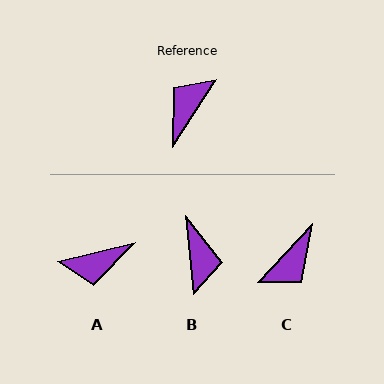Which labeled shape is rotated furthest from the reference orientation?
C, about 170 degrees away.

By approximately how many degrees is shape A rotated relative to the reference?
Approximately 137 degrees counter-clockwise.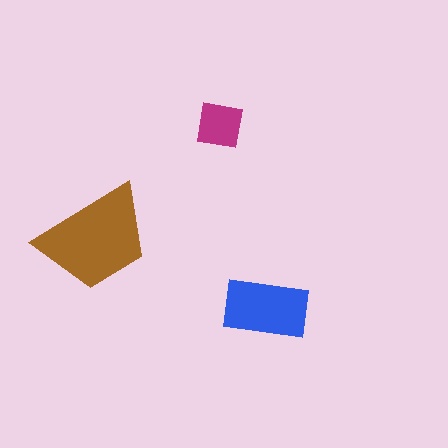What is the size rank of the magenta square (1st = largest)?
3rd.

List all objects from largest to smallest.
The brown trapezoid, the blue rectangle, the magenta square.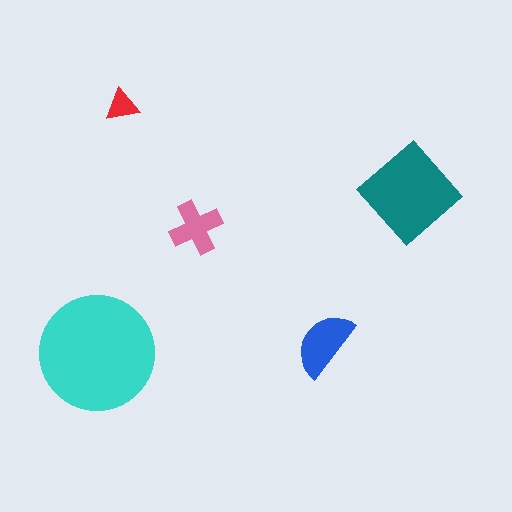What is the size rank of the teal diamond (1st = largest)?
2nd.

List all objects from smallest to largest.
The red triangle, the pink cross, the blue semicircle, the teal diamond, the cyan circle.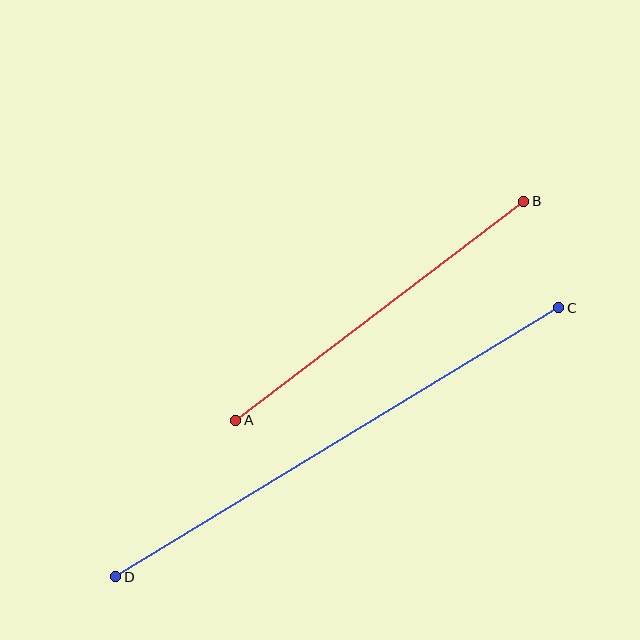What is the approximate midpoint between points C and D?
The midpoint is at approximately (337, 442) pixels.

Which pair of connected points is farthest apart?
Points C and D are farthest apart.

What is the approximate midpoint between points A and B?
The midpoint is at approximately (380, 311) pixels.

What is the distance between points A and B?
The distance is approximately 361 pixels.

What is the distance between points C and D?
The distance is approximately 518 pixels.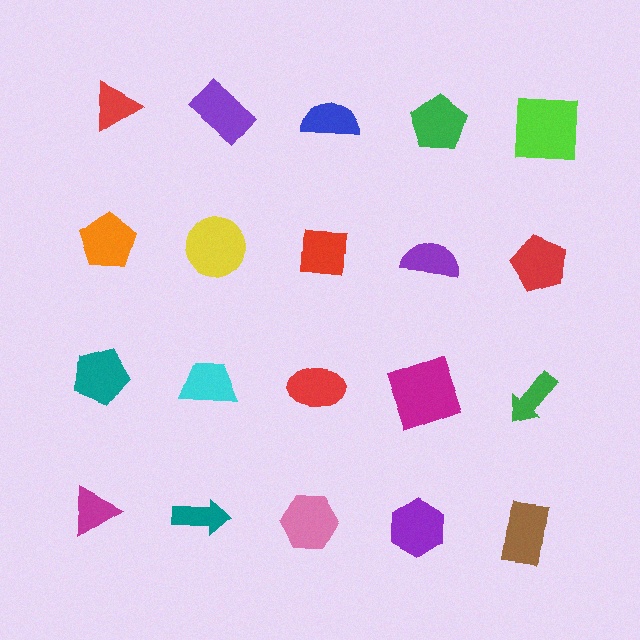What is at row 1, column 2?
A purple rectangle.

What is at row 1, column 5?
A lime square.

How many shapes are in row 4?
5 shapes.